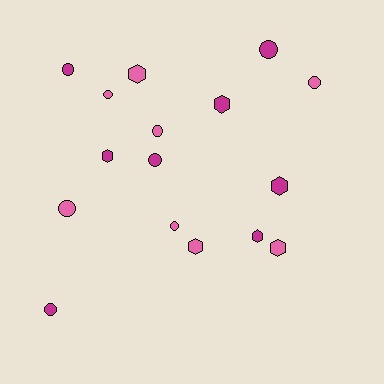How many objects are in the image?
There are 16 objects.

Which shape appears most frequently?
Circle, with 9 objects.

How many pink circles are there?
There are 5 pink circles.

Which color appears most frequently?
Magenta, with 8 objects.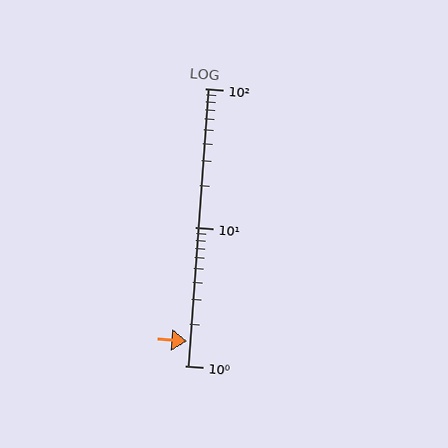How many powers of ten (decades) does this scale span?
The scale spans 2 decades, from 1 to 100.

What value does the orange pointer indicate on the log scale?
The pointer indicates approximately 1.5.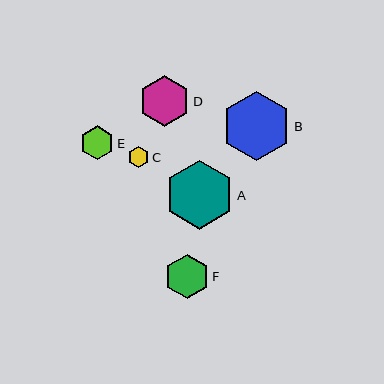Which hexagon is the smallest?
Hexagon C is the smallest with a size of approximately 21 pixels.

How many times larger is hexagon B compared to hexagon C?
Hexagon B is approximately 3.3 times the size of hexagon C.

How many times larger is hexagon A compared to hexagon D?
Hexagon A is approximately 1.4 times the size of hexagon D.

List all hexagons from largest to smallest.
From largest to smallest: B, A, D, F, E, C.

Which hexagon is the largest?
Hexagon B is the largest with a size of approximately 69 pixels.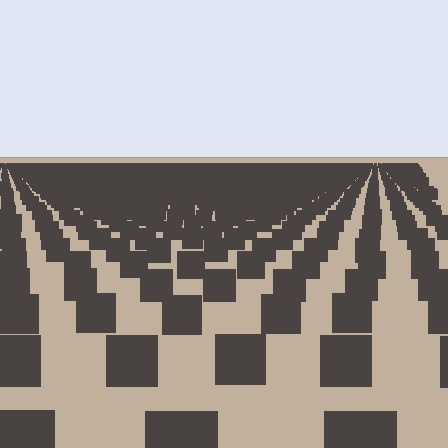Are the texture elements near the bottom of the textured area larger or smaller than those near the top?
Larger. Near the bottom, elements are closer to the viewer and appear at a bigger on-screen size.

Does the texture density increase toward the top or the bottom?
Density increases toward the top.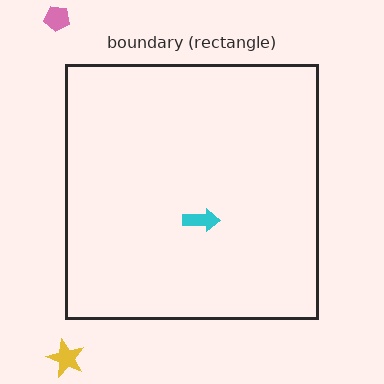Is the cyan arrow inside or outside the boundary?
Inside.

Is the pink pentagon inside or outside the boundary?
Outside.